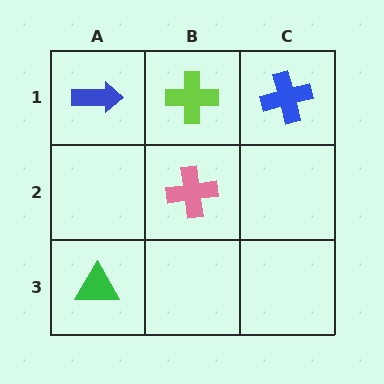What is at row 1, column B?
A lime cross.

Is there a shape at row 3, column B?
No, that cell is empty.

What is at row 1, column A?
A blue arrow.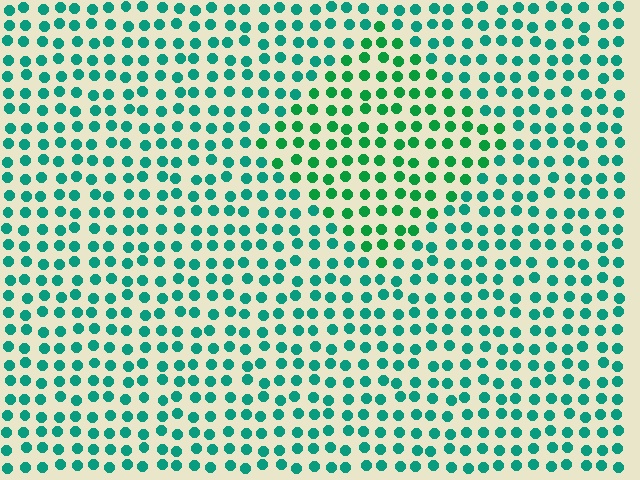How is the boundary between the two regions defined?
The boundary is defined purely by a slight shift in hue (about 28 degrees). Spacing, size, and orientation are identical on both sides.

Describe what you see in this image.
The image is filled with small teal elements in a uniform arrangement. A diamond-shaped region is visible where the elements are tinted to a slightly different hue, forming a subtle color boundary.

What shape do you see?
I see a diamond.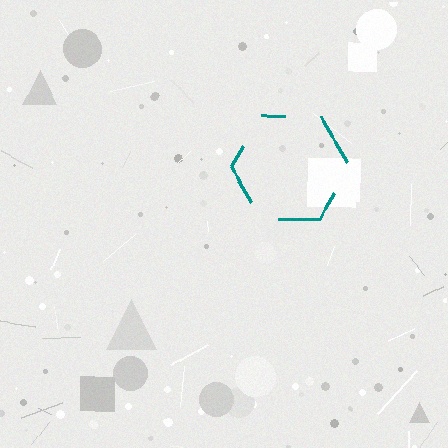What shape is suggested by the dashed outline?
The dashed outline suggests a hexagon.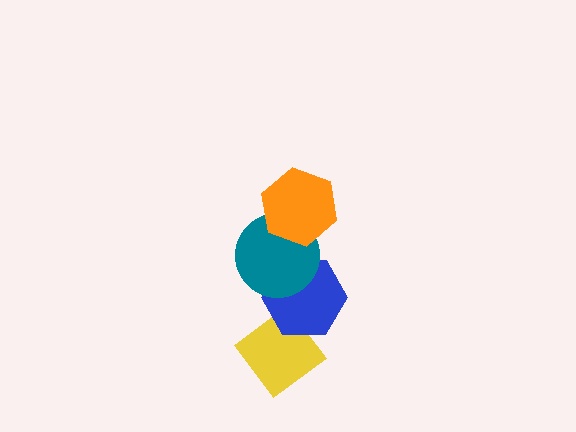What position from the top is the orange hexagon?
The orange hexagon is 1st from the top.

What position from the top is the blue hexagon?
The blue hexagon is 3rd from the top.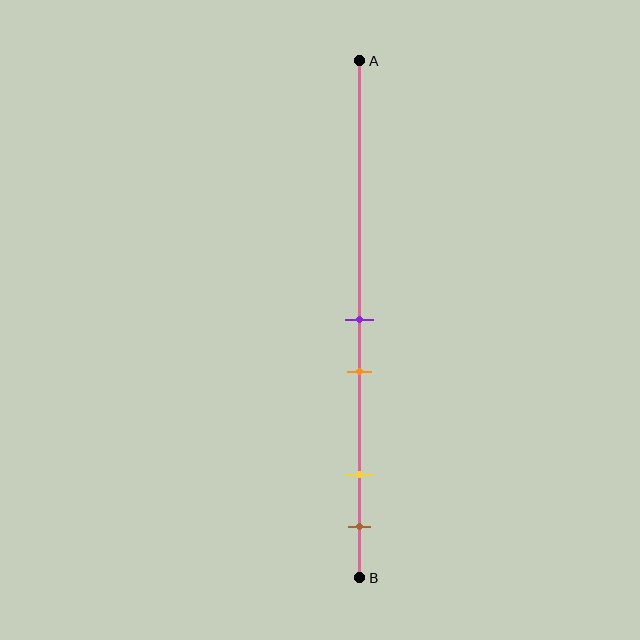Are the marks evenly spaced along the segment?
No, the marks are not evenly spaced.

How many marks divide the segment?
There are 4 marks dividing the segment.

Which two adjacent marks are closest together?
The purple and orange marks are the closest adjacent pair.